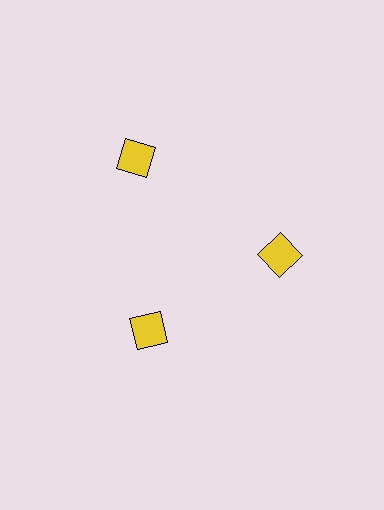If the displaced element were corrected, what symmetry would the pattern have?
It would have 3-fold rotational symmetry — the pattern would map onto itself every 120 degrees.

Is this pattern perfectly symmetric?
No. The 3 yellow squares are arranged in a ring, but one element near the 11 o'clock position is pushed outward from the center, breaking the 3-fold rotational symmetry.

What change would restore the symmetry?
The symmetry would be restored by moving it inward, back onto the ring so that all 3 squares sit at equal angles and equal distance from the center.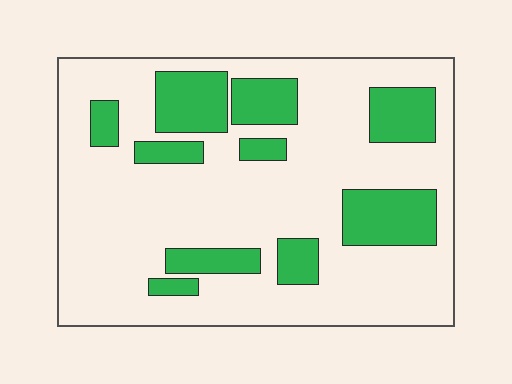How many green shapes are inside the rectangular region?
10.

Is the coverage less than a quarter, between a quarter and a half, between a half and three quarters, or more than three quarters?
Less than a quarter.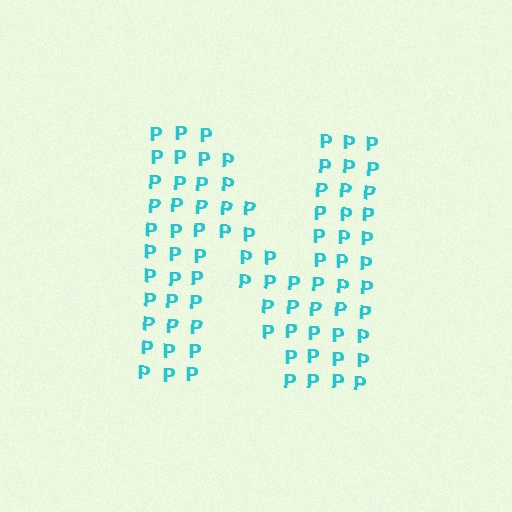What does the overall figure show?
The overall figure shows the letter N.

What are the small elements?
The small elements are letter P's.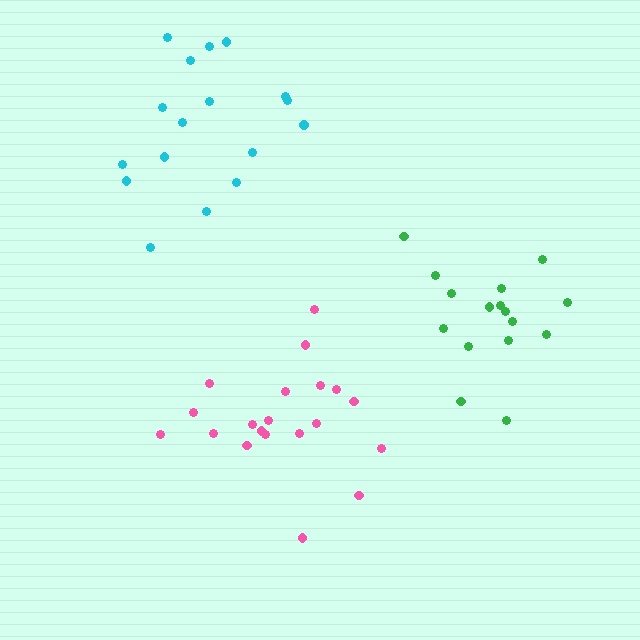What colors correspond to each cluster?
The clusters are colored: pink, cyan, green.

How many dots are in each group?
Group 1: 20 dots, Group 2: 17 dots, Group 3: 16 dots (53 total).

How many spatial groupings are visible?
There are 3 spatial groupings.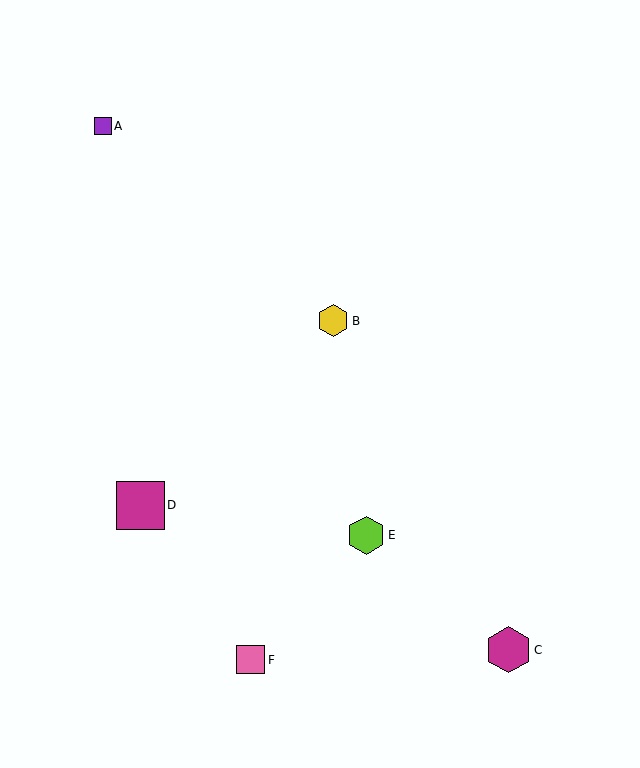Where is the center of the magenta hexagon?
The center of the magenta hexagon is at (508, 650).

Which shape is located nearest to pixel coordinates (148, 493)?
The magenta square (labeled D) at (141, 505) is nearest to that location.